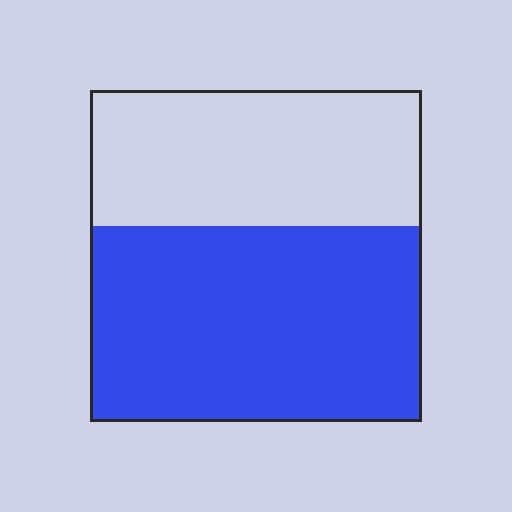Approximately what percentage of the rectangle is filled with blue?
Approximately 60%.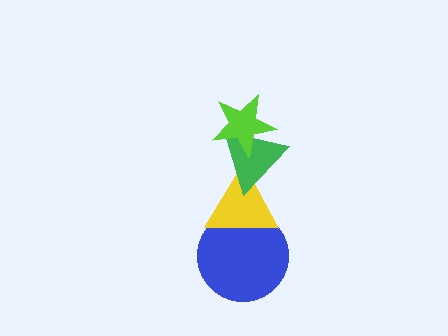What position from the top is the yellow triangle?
The yellow triangle is 3rd from the top.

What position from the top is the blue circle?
The blue circle is 4th from the top.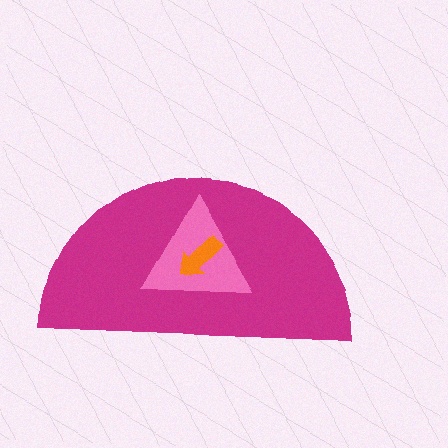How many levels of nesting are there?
3.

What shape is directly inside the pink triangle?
The orange arrow.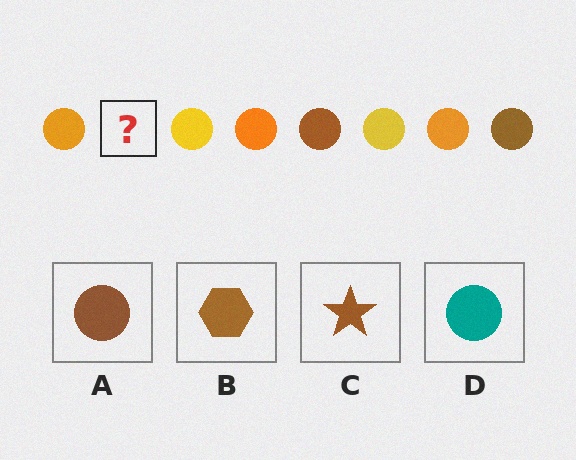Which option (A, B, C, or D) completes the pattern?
A.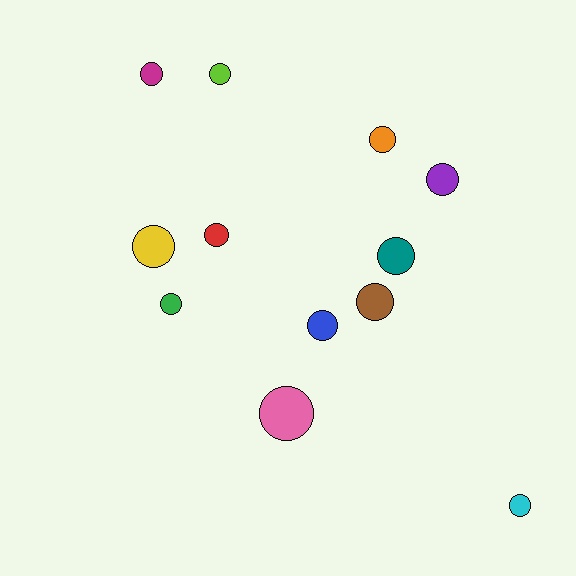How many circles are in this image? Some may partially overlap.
There are 12 circles.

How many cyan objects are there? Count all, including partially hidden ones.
There is 1 cyan object.